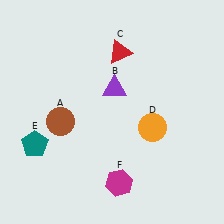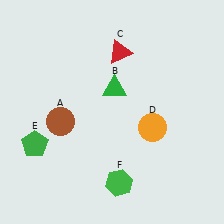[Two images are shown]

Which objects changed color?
B changed from purple to green. E changed from teal to green. F changed from magenta to green.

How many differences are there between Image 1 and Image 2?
There are 3 differences between the two images.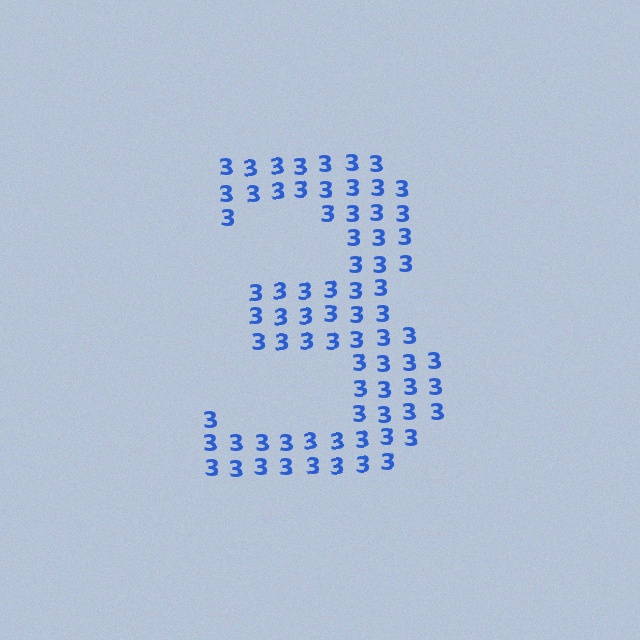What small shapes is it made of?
It is made of small digit 3's.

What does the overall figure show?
The overall figure shows the digit 3.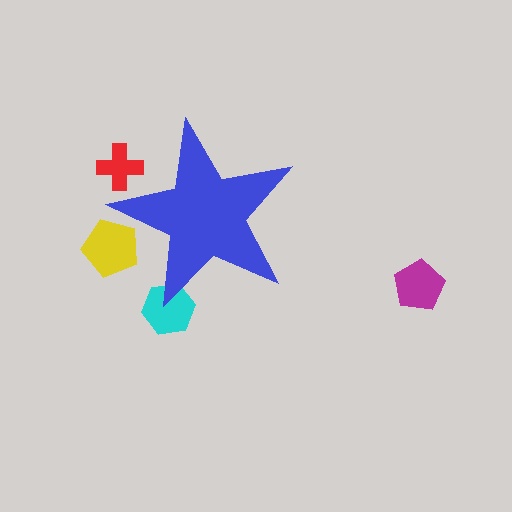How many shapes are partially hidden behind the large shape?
3 shapes are partially hidden.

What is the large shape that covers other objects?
A blue star.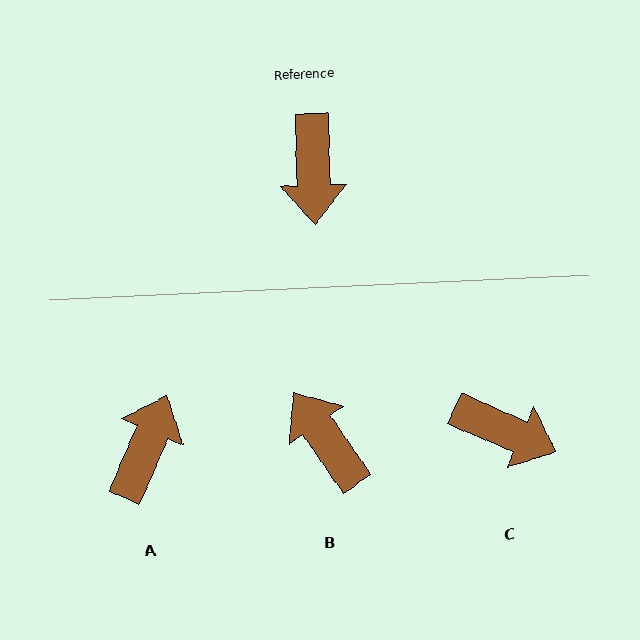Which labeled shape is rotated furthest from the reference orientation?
A, about 155 degrees away.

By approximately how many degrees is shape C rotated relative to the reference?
Approximately 65 degrees counter-clockwise.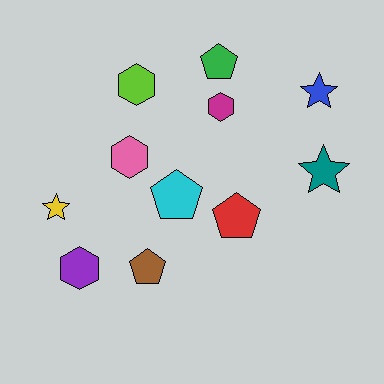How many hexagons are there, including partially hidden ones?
There are 4 hexagons.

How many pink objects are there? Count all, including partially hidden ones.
There is 1 pink object.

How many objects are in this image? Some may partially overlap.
There are 11 objects.